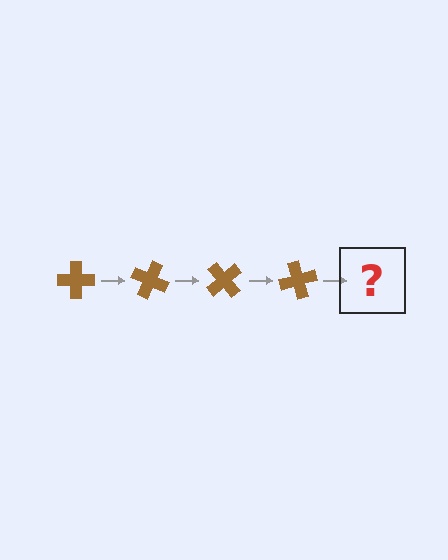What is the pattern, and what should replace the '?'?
The pattern is that the cross rotates 25 degrees each step. The '?' should be a brown cross rotated 100 degrees.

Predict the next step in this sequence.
The next step is a brown cross rotated 100 degrees.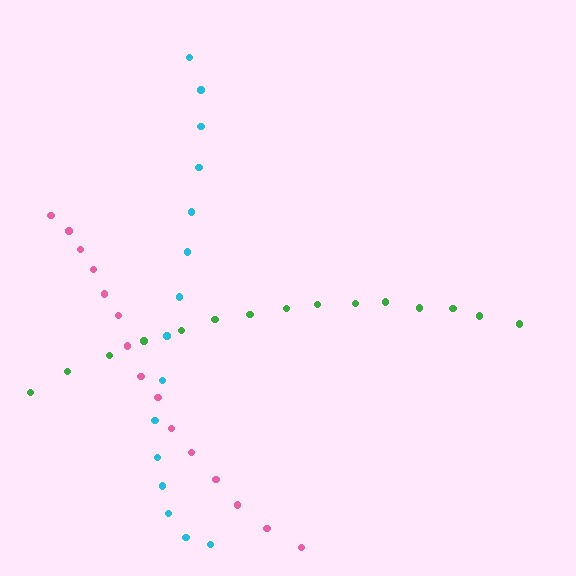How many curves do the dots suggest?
There are 3 distinct paths.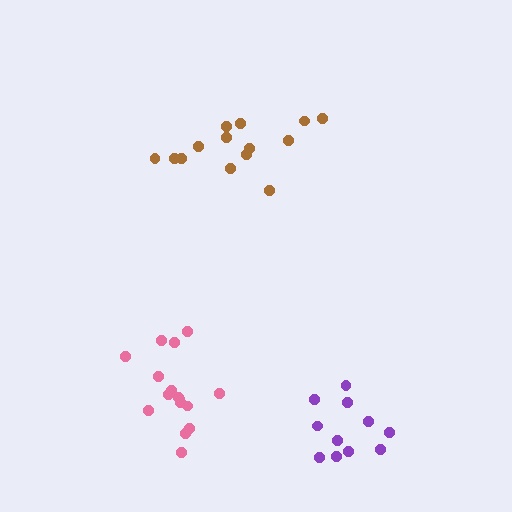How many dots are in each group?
Group 1: 15 dots, Group 2: 11 dots, Group 3: 16 dots (42 total).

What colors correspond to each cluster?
The clusters are colored: brown, purple, pink.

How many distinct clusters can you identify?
There are 3 distinct clusters.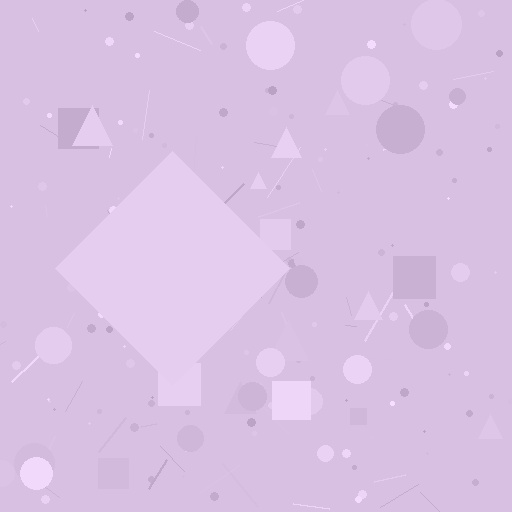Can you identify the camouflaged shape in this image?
The camouflaged shape is a diamond.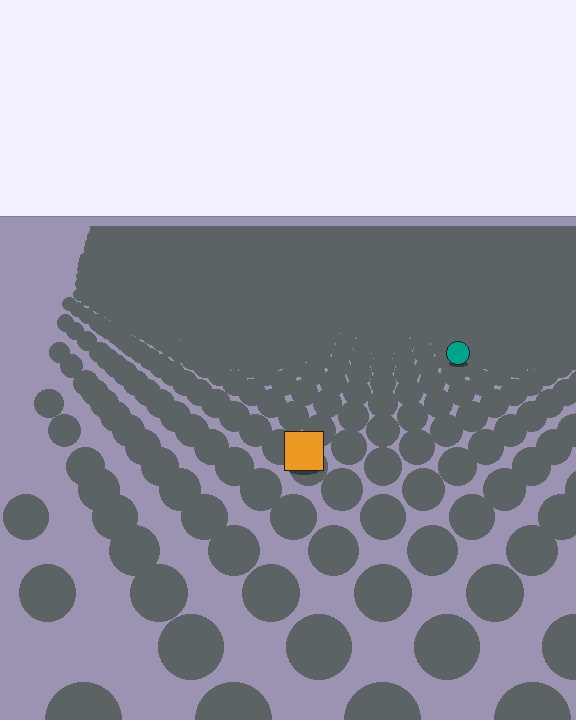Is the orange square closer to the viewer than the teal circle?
Yes. The orange square is closer — you can tell from the texture gradient: the ground texture is coarser near it.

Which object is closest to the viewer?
The orange square is closest. The texture marks near it are larger and more spread out.